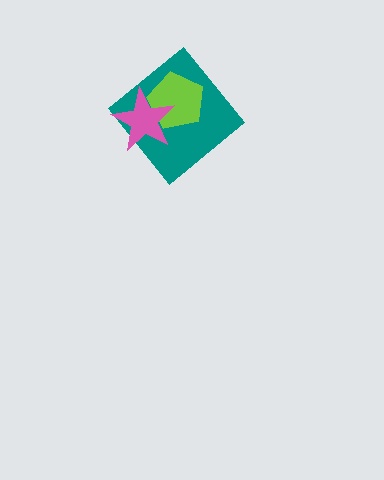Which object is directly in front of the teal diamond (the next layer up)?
The lime pentagon is directly in front of the teal diamond.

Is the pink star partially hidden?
No, no other shape covers it.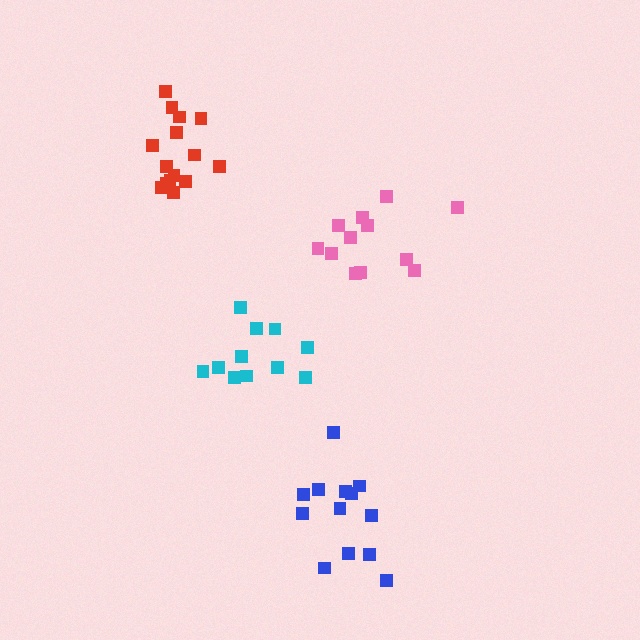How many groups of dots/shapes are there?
There are 4 groups.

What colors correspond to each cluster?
The clusters are colored: blue, pink, cyan, red.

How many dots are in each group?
Group 1: 13 dots, Group 2: 12 dots, Group 3: 11 dots, Group 4: 15 dots (51 total).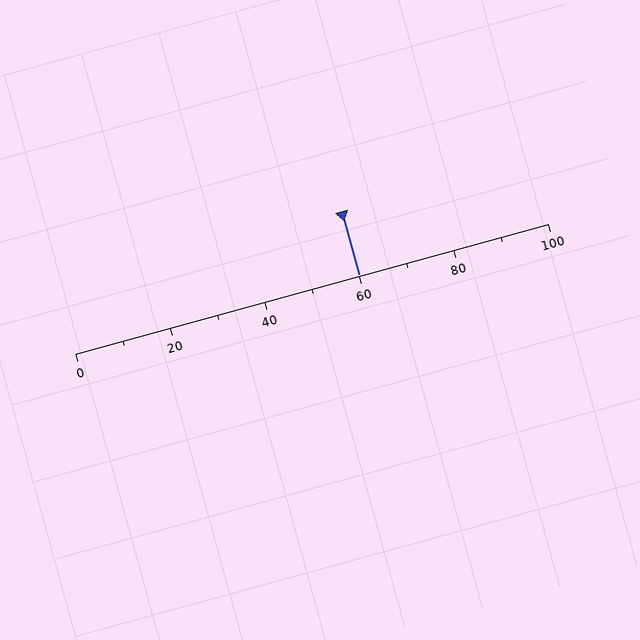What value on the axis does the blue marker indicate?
The marker indicates approximately 60.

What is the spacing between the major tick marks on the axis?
The major ticks are spaced 20 apart.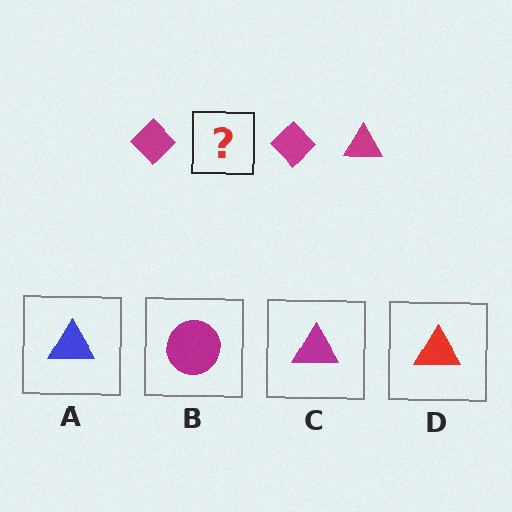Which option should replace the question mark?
Option C.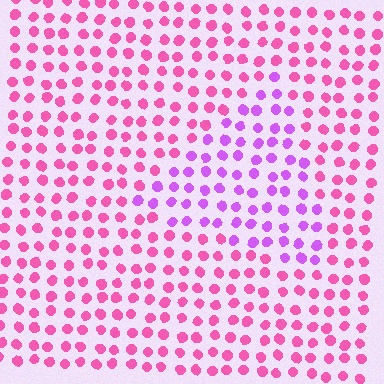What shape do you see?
I see a triangle.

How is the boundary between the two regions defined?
The boundary is defined purely by a slight shift in hue (about 38 degrees). Spacing, size, and orientation are identical on both sides.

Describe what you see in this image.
The image is filled with small pink elements in a uniform arrangement. A triangle-shaped region is visible where the elements are tinted to a slightly different hue, forming a subtle color boundary.